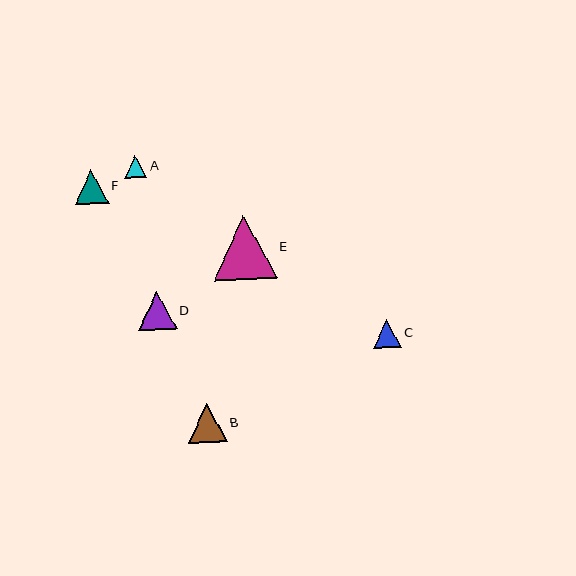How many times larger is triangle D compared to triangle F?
Triangle D is approximately 1.1 times the size of triangle F.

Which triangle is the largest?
Triangle E is the largest with a size of approximately 64 pixels.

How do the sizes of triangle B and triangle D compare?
Triangle B and triangle D are approximately the same size.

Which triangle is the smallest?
Triangle A is the smallest with a size of approximately 22 pixels.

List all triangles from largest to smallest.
From largest to smallest: E, B, D, F, C, A.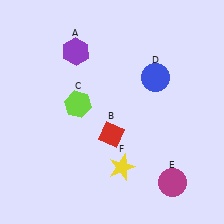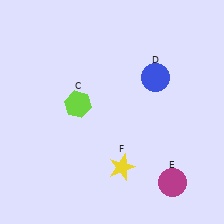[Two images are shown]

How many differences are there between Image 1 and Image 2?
There are 2 differences between the two images.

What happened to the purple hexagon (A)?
The purple hexagon (A) was removed in Image 2. It was in the top-left area of Image 1.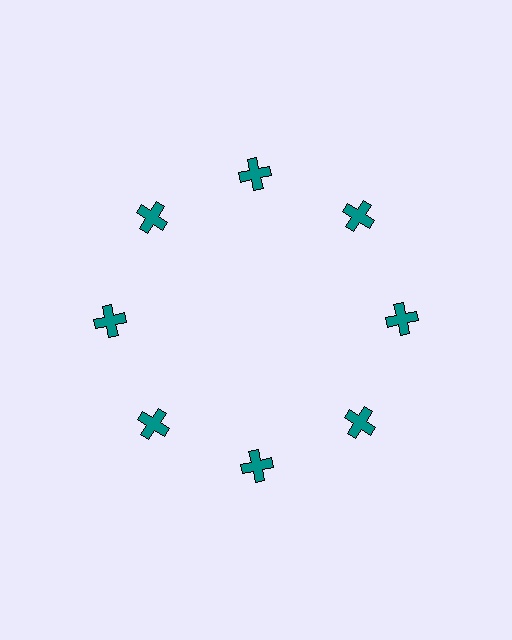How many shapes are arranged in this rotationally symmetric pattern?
There are 8 shapes, arranged in 8 groups of 1.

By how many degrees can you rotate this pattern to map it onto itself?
The pattern maps onto itself every 45 degrees of rotation.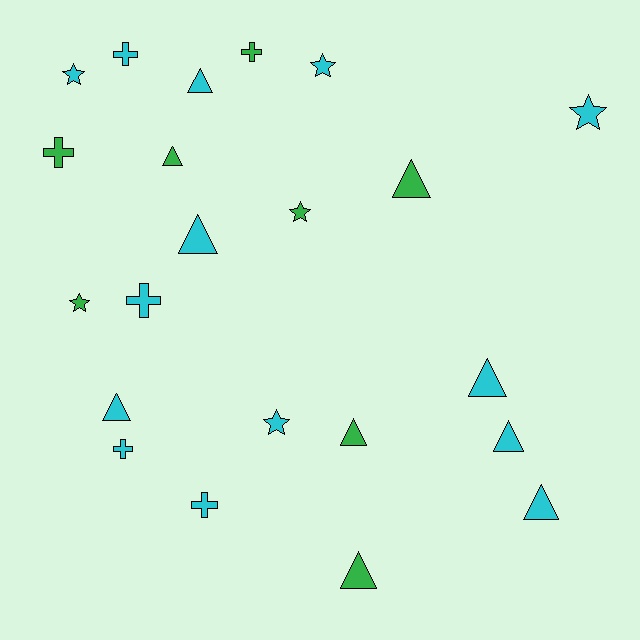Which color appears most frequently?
Cyan, with 14 objects.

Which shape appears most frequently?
Triangle, with 10 objects.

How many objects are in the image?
There are 22 objects.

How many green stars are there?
There are 2 green stars.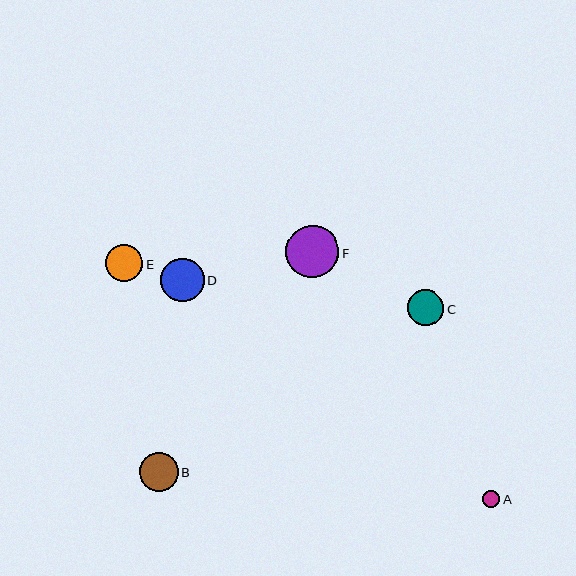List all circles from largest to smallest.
From largest to smallest: F, D, B, E, C, A.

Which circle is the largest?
Circle F is the largest with a size of approximately 53 pixels.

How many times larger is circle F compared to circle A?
Circle F is approximately 3.1 times the size of circle A.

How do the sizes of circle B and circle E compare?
Circle B and circle E are approximately the same size.